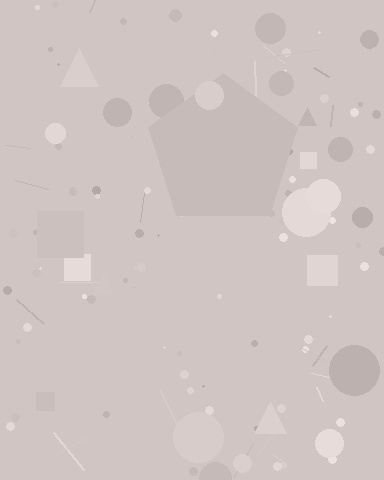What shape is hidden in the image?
A pentagon is hidden in the image.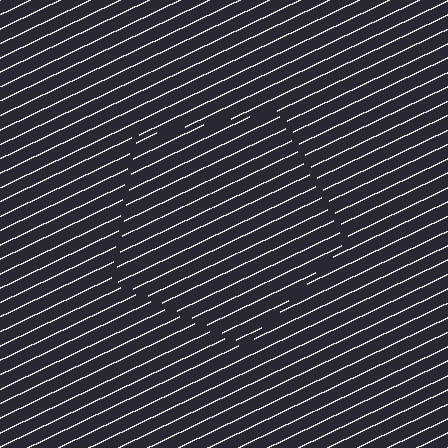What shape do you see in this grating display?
An illusory pentagon. The interior of the shape contains the same grating, shifted by half a period — the contour is defined by the phase discontinuity where line-ends from the inner and outer gratings abut.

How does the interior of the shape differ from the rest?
The interior of the shape contains the same grating, shifted by half a period — the contour is defined by the phase discontinuity where line-ends from the inner and outer gratings abut.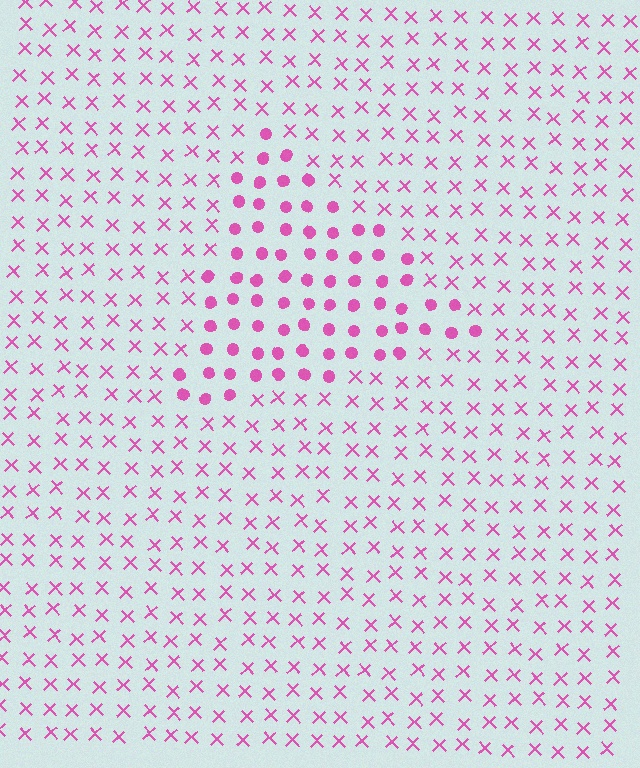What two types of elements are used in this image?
The image uses circles inside the triangle region and X marks outside it.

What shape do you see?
I see a triangle.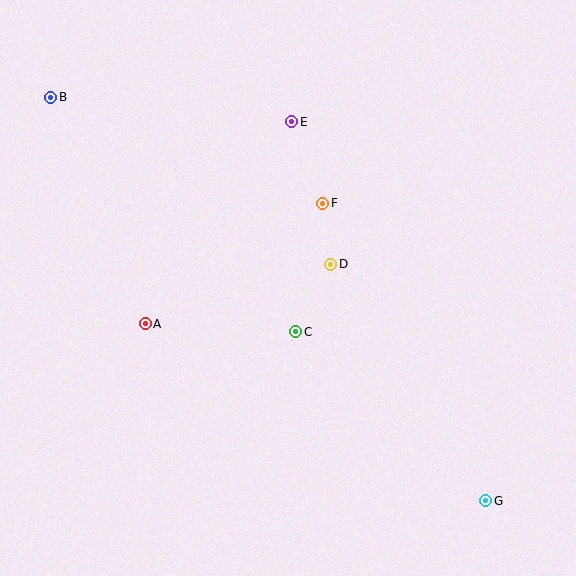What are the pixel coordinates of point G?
Point G is at (486, 501).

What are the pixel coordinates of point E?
Point E is at (292, 122).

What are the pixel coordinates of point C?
Point C is at (296, 332).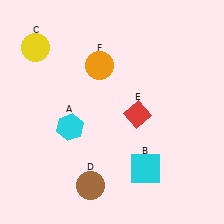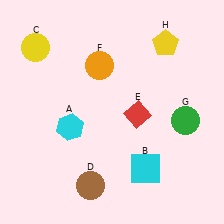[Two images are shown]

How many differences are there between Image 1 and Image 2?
There are 2 differences between the two images.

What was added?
A green circle (G), a yellow pentagon (H) were added in Image 2.